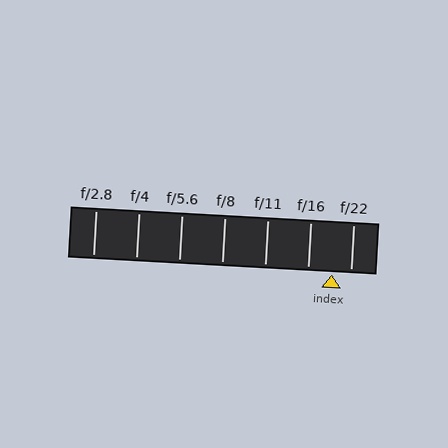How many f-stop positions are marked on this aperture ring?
There are 7 f-stop positions marked.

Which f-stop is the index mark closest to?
The index mark is closest to f/22.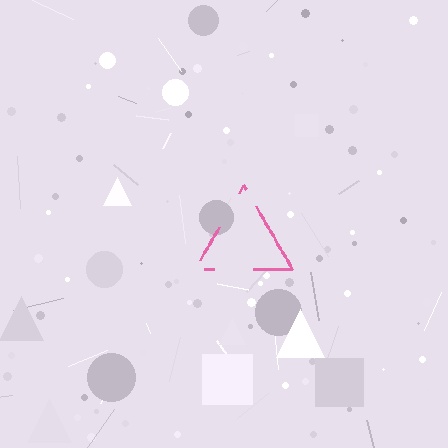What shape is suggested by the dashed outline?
The dashed outline suggests a triangle.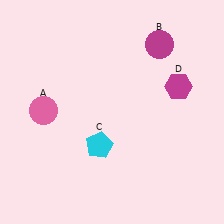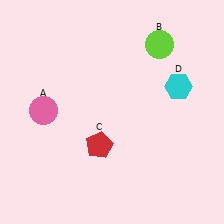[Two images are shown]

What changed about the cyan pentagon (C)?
In Image 1, C is cyan. In Image 2, it changed to red.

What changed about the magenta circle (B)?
In Image 1, B is magenta. In Image 2, it changed to lime.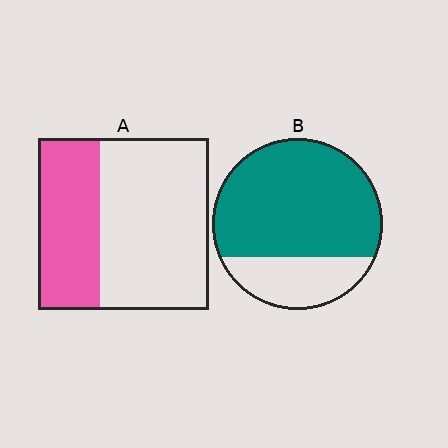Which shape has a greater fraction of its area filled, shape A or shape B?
Shape B.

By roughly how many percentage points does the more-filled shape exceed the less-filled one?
By roughly 40 percentage points (B over A).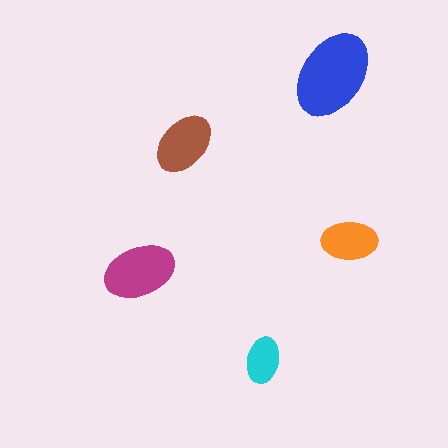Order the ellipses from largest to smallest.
the blue one, the magenta one, the brown one, the orange one, the cyan one.